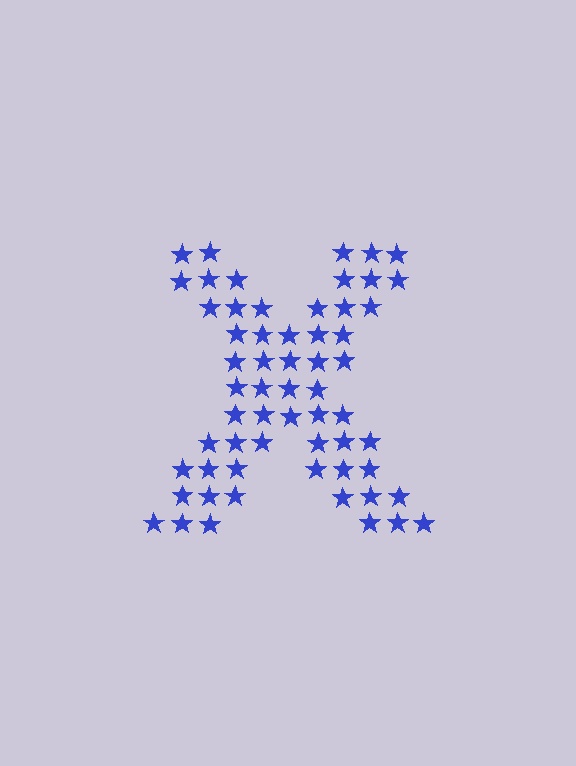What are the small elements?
The small elements are stars.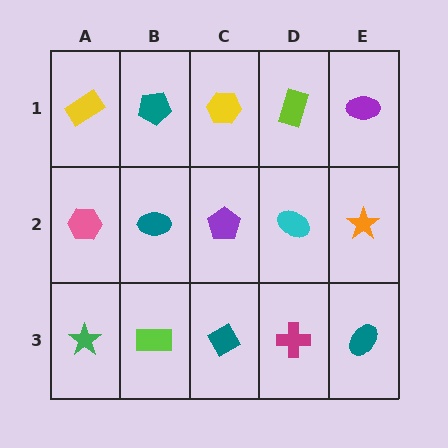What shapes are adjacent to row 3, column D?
A cyan ellipse (row 2, column D), a teal diamond (row 3, column C), a teal ellipse (row 3, column E).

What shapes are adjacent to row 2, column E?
A purple ellipse (row 1, column E), a teal ellipse (row 3, column E), a cyan ellipse (row 2, column D).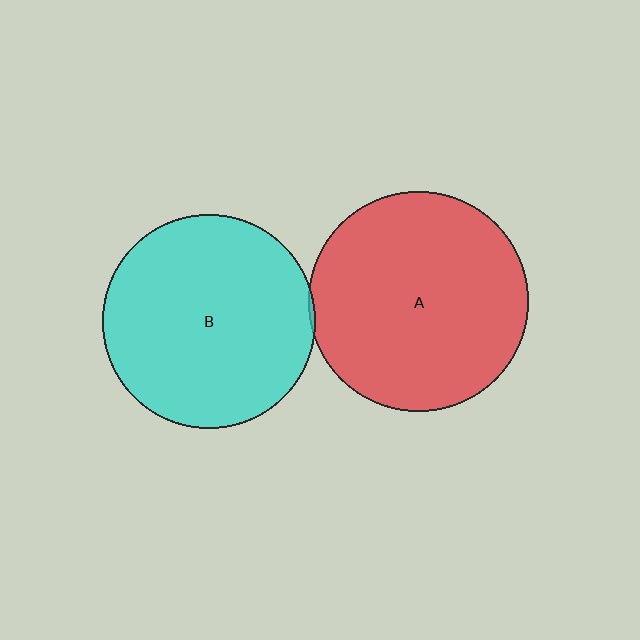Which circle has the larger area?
Circle A (red).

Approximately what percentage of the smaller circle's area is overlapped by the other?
Approximately 5%.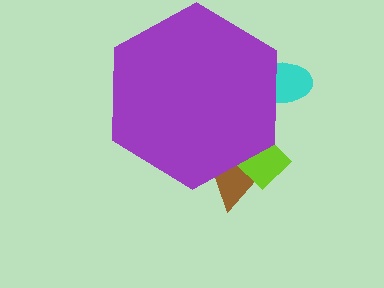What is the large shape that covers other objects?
A purple hexagon.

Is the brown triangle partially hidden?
Yes, the brown triangle is partially hidden behind the purple hexagon.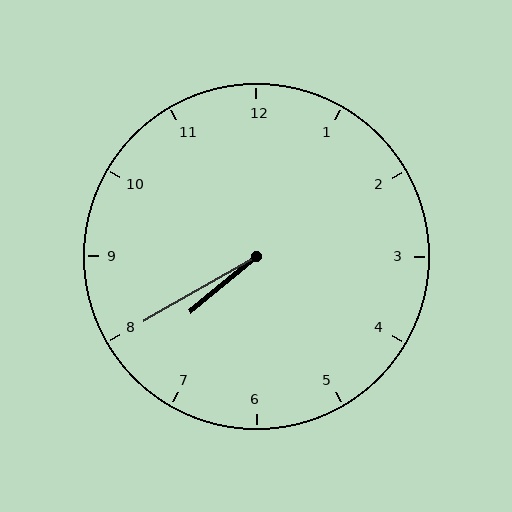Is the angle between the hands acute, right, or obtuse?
It is acute.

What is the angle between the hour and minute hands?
Approximately 10 degrees.